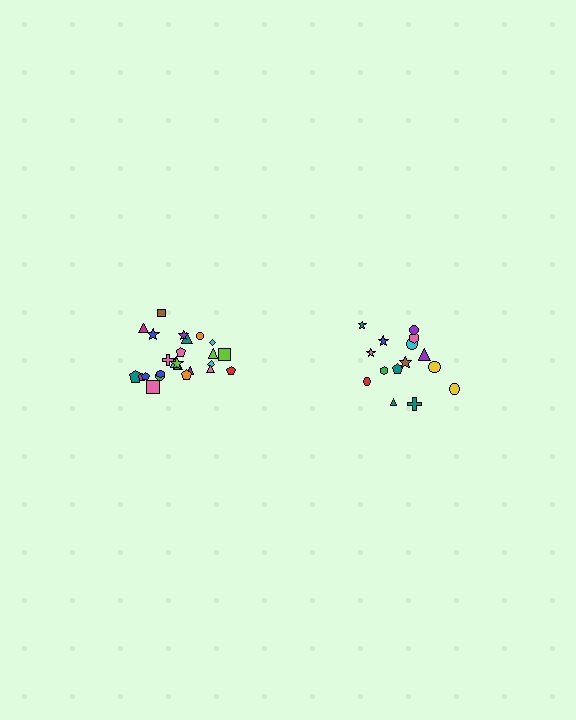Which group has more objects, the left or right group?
The left group.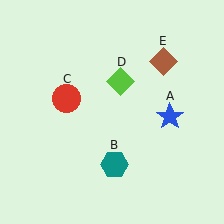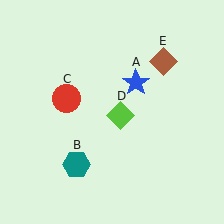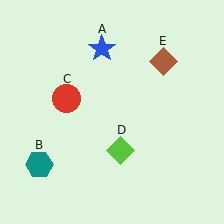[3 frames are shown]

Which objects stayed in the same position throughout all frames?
Red circle (object C) and brown diamond (object E) remained stationary.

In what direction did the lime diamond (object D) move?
The lime diamond (object D) moved down.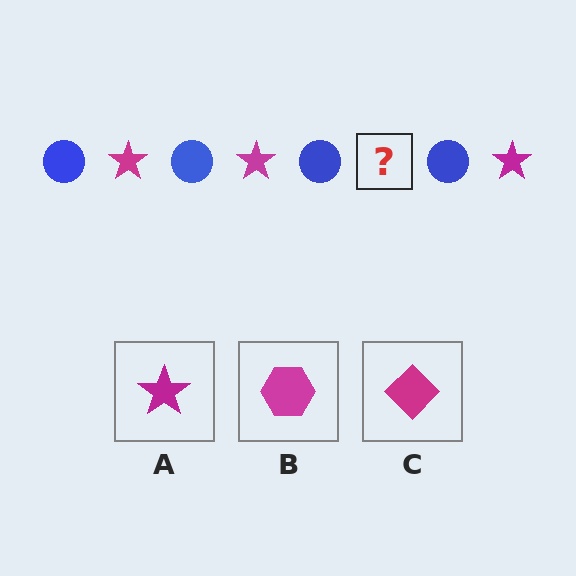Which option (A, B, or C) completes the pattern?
A.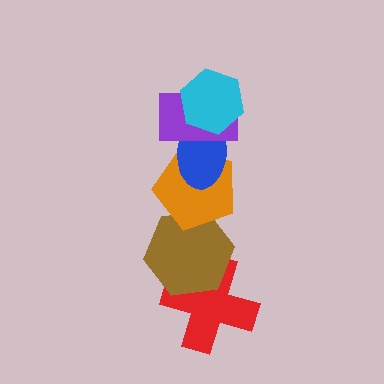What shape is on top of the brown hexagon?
The orange pentagon is on top of the brown hexagon.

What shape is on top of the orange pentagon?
The blue ellipse is on top of the orange pentagon.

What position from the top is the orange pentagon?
The orange pentagon is 4th from the top.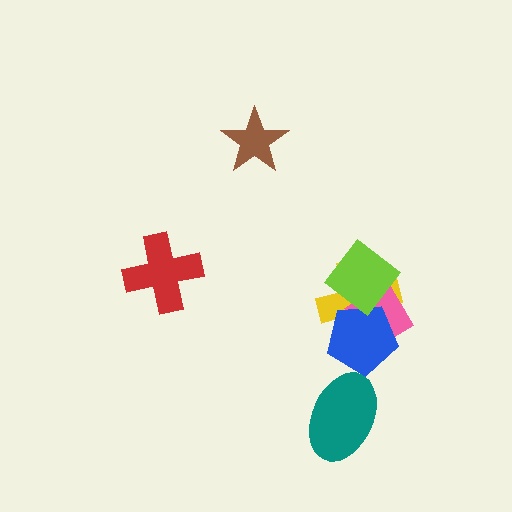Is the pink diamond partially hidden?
Yes, it is partially covered by another shape.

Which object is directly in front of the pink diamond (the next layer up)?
The blue pentagon is directly in front of the pink diamond.